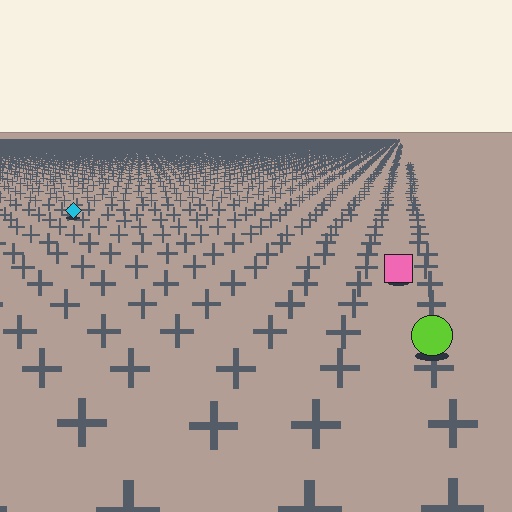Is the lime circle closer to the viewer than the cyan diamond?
Yes. The lime circle is closer — you can tell from the texture gradient: the ground texture is coarser near it.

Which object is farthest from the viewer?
The cyan diamond is farthest from the viewer. It appears smaller and the ground texture around it is denser.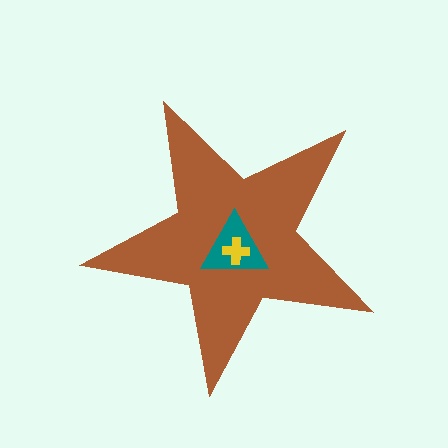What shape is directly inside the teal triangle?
The yellow cross.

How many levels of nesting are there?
3.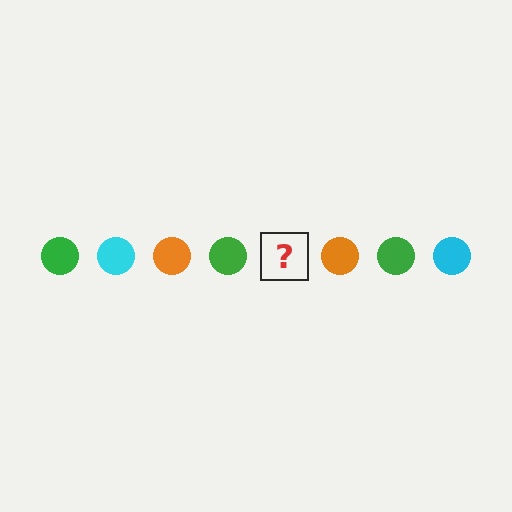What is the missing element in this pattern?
The missing element is a cyan circle.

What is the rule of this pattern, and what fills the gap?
The rule is that the pattern cycles through green, cyan, orange circles. The gap should be filled with a cyan circle.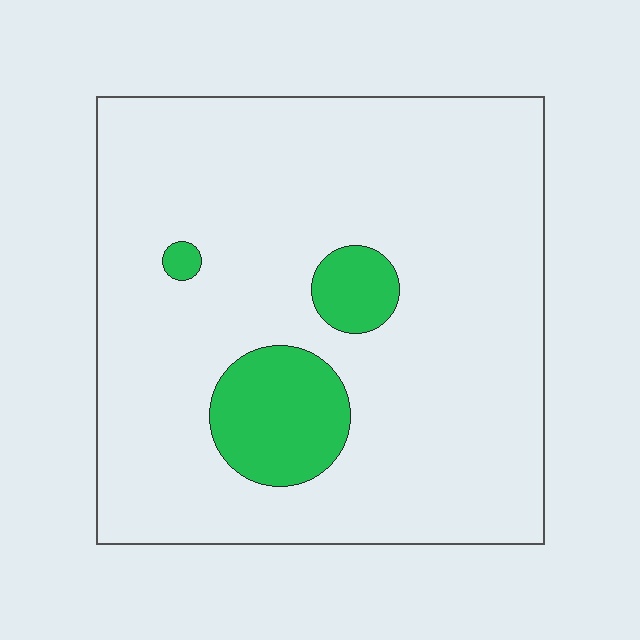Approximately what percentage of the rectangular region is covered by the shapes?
Approximately 10%.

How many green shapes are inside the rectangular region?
3.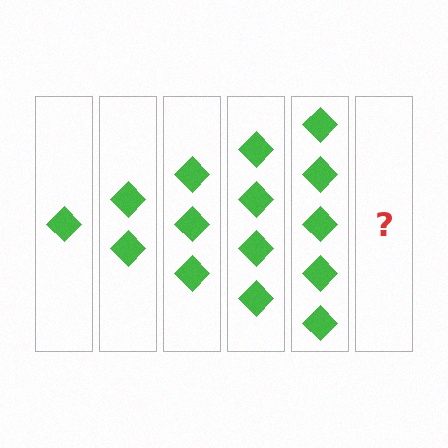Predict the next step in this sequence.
The next step is 6 diamonds.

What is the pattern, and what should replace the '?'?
The pattern is that each step adds one more diamond. The '?' should be 6 diamonds.